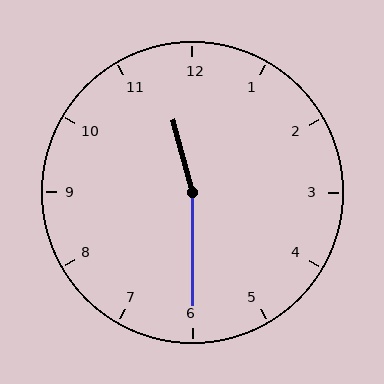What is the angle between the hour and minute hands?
Approximately 165 degrees.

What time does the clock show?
11:30.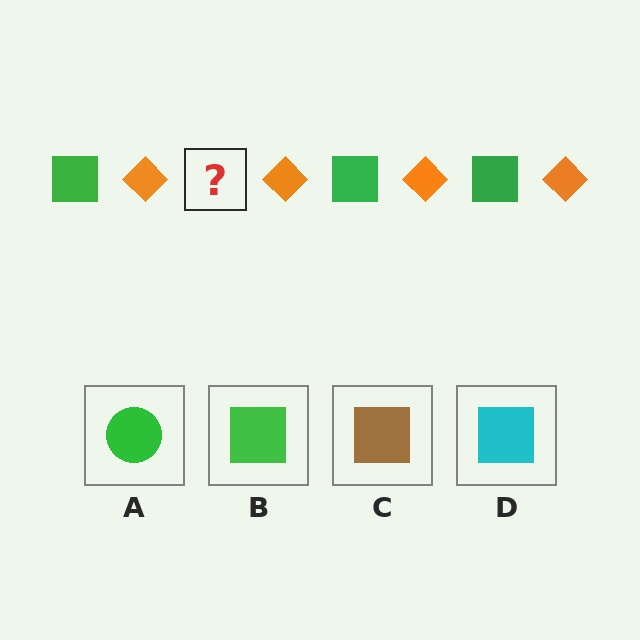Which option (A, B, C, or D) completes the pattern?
B.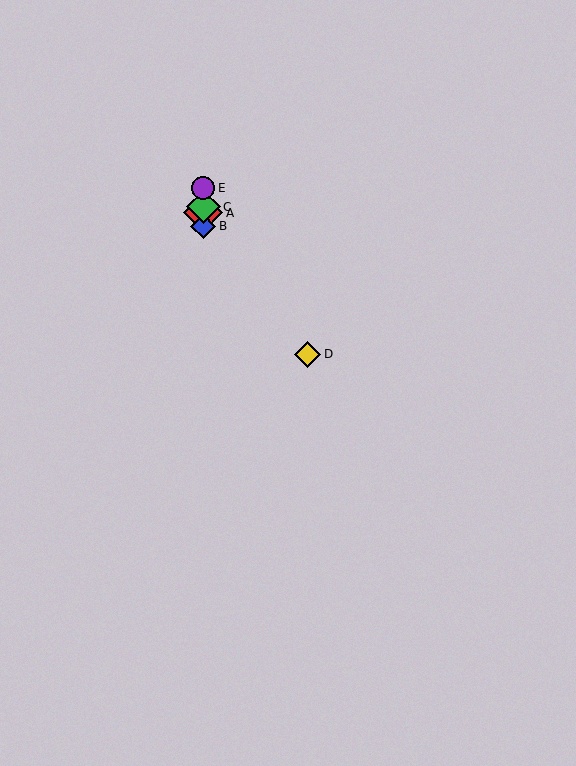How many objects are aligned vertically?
4 objects (A, B, C, E) are aligned vertically.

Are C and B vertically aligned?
Yes, both are at x≈203.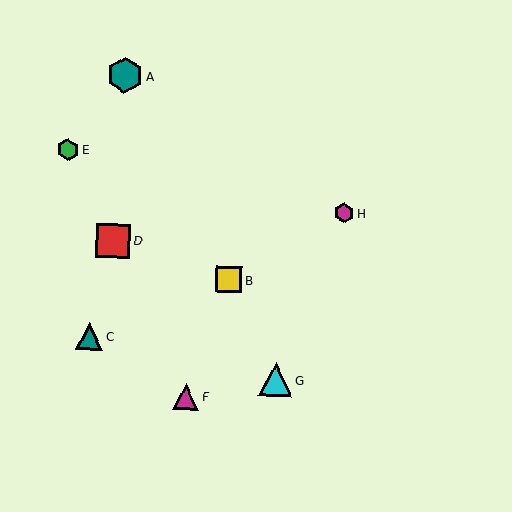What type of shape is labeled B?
Shape B is a yellow square.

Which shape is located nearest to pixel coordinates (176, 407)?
The magenta triangle (labeled F) at (186, 397) is nearest to that location.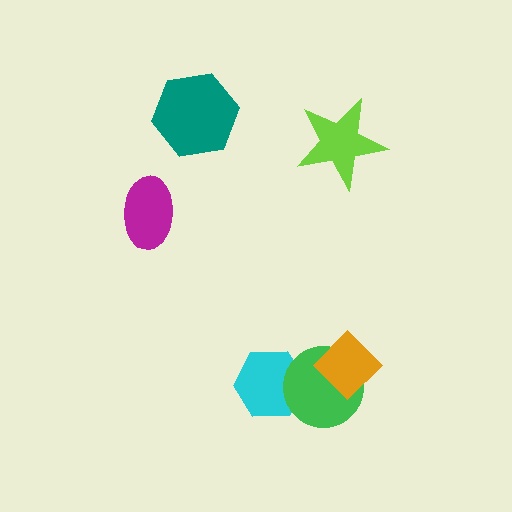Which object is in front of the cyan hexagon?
The green circle is in front of the cyan hexagon.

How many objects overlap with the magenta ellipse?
0 objects overlap with the magenta ellipse.